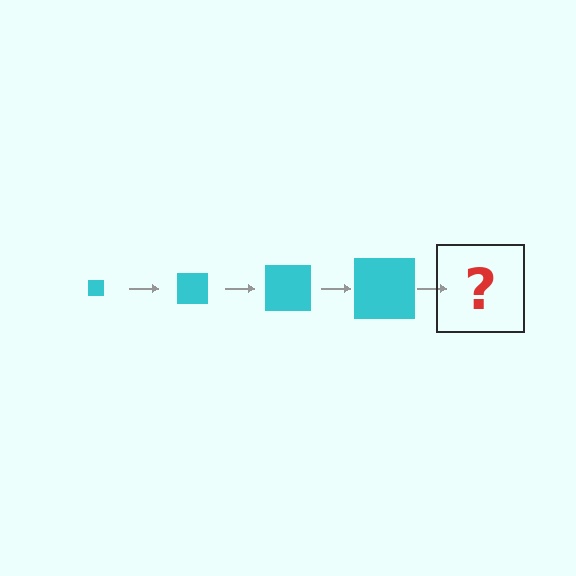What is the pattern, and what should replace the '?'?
The pattern is that the square gets progressively larger each step. The '?' should be a cyan square, larger than the previous one.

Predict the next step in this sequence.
The next step is a cyan square, larger than the previous one.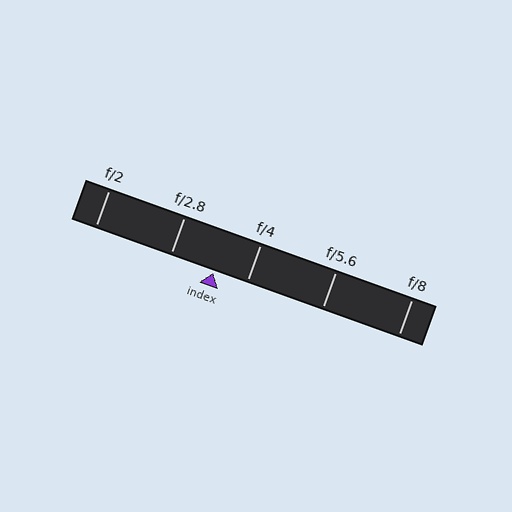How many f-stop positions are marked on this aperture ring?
There are 5 f-stop positions marked.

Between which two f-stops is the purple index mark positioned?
The index mark is between f/2.8 and f/4.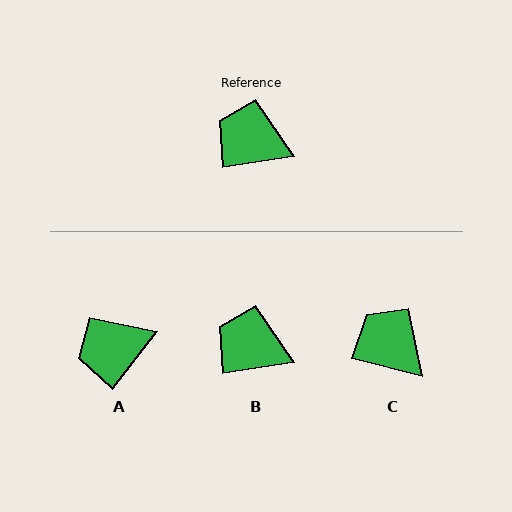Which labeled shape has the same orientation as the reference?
B.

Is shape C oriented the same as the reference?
No, it is off by about 22 degrees.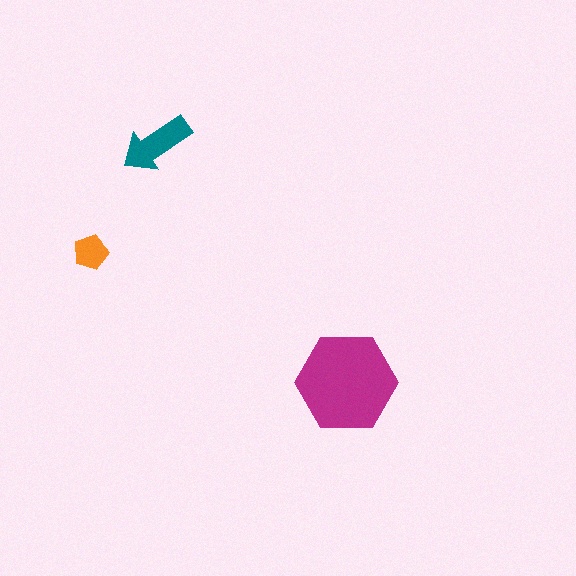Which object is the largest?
The magenta hexagon.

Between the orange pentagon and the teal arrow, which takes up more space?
The teal arrow.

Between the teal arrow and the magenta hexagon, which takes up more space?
The magenta hexagon.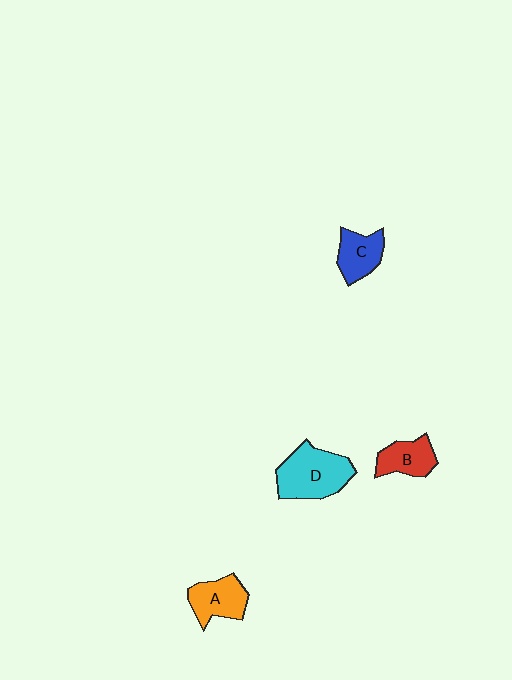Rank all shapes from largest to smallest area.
From largest to smallest: D (cyan), A (orange), C (blue), B (red).